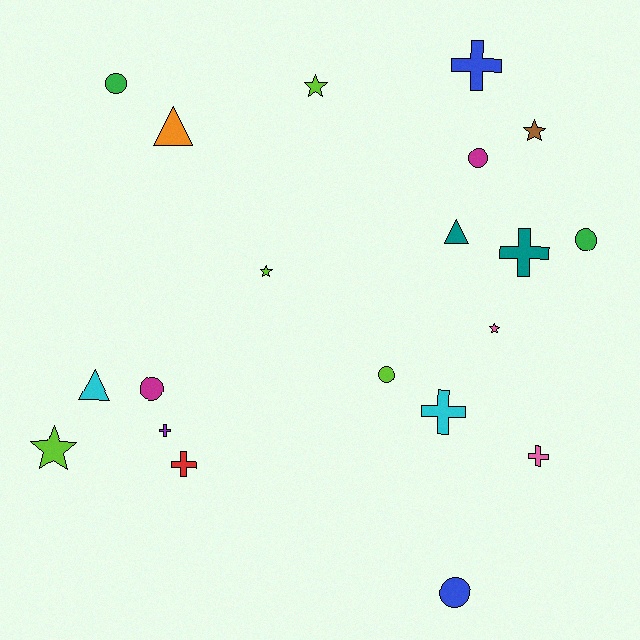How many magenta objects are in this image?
There are 2 magenta objects.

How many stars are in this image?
There are 5 stars.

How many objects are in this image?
There are 20 objects.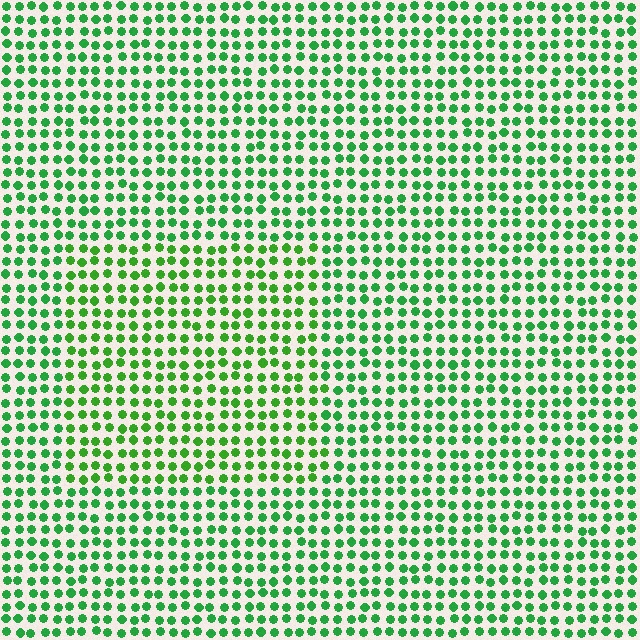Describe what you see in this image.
The image is filled with small green elements in a uniform arrangement. A rectangle-shaped region is visible where the elements are tinted to a slightly different hue, forming a subtle color boundary.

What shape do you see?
I see a rectangle.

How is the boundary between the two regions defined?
The boundary is defined purely by a slight shift in hue (about 20 degrees). Spacing, size, and orientation are identical on both sides.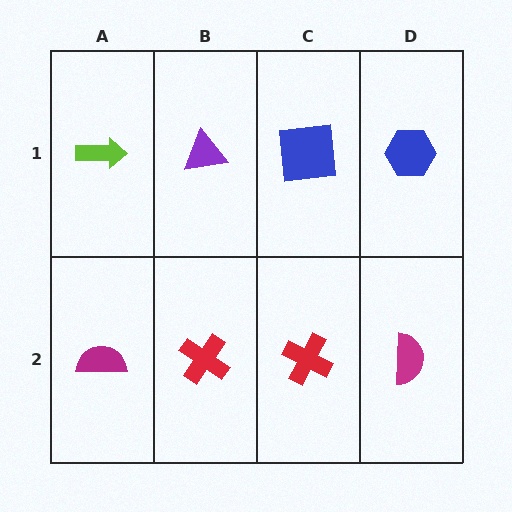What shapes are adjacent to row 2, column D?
A blue hexagon (row 1, column D), a red cross (row 2, column C).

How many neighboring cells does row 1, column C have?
3.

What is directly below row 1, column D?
A magenta semicircle.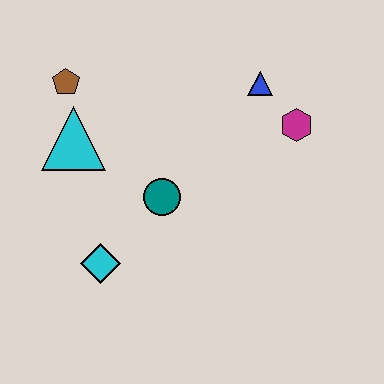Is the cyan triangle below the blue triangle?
Yes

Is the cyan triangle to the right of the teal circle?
No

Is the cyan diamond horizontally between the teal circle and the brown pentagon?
Yes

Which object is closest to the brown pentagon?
The cyan triangle is closest to the brown pentagon.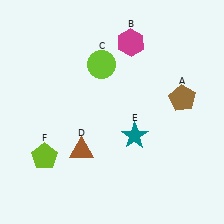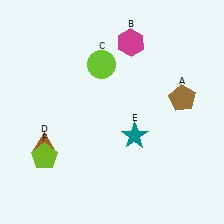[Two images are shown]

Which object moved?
The brown triangle (D) moved left.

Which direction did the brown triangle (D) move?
The brown triangle (D) moved left.